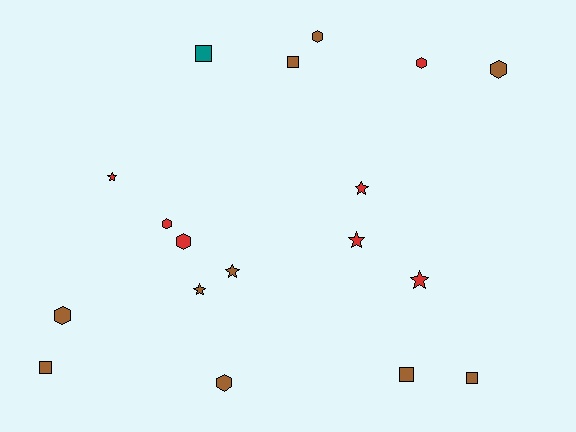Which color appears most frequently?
Brown, with 10 objects.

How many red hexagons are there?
There are 3 red hexagons.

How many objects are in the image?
There are 18 objects.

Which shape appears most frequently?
Hexagon, with 7 objects.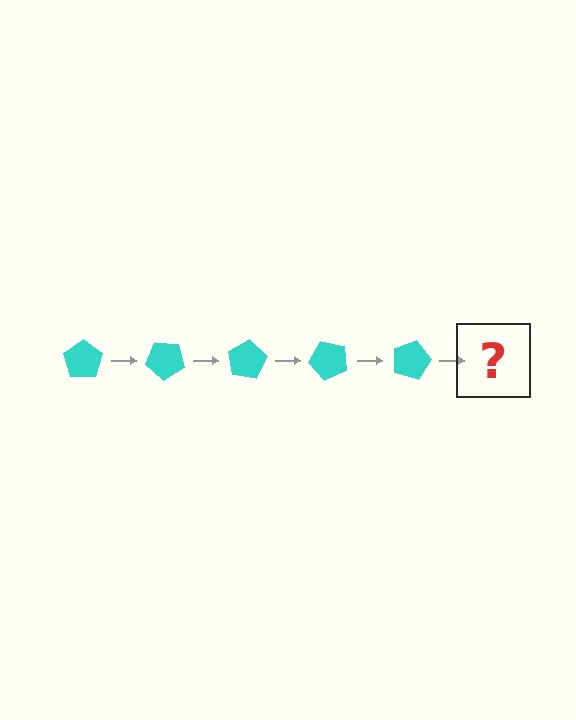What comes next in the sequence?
The next element should be a cyan pentagon rotated 200 degrees.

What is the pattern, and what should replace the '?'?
The pattern is that the pentagon rotates 40 degrees each step. The '?' should be a cyan pentagon rotated 200 degrees.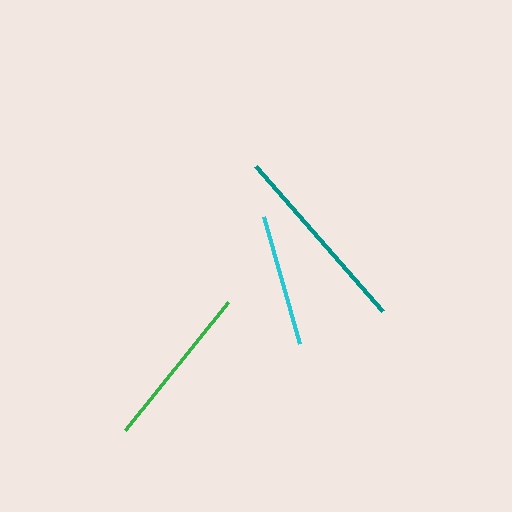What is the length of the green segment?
The green segment is approximately 164 pixels long.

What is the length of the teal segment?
The teal segment is approximately 193 pixels long.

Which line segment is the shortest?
The cyan line is the shortest at approximately 131 pixels.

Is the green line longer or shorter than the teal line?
The teal line is longer than the green line.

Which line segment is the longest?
The teal line is the longest at approximately 193 pixels.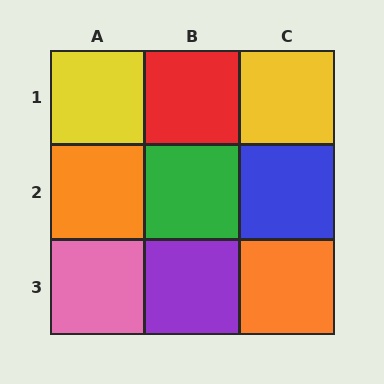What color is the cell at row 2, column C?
Blue.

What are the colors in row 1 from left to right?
Yellow, red, yellow.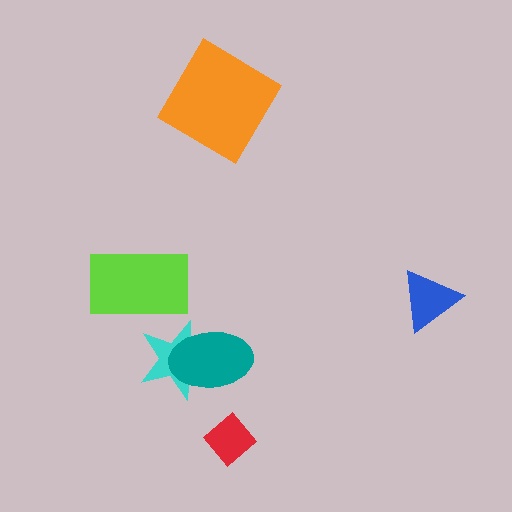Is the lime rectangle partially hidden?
No, no other shape covers it.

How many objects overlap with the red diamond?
0 objects overlap with the red diamond.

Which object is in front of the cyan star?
The teal ellipse is in front of the cyan star.